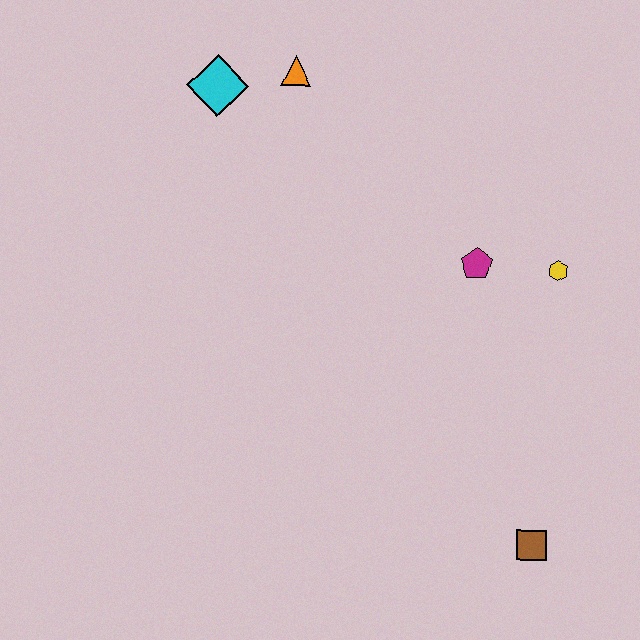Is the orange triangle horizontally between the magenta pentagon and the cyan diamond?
Yes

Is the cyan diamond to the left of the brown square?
Yes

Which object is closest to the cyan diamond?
The orange triangle is closest to the cyan diamond.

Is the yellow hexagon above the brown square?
Yes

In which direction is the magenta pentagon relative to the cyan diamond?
The magenta pentagon is to the right of the cyan diamond.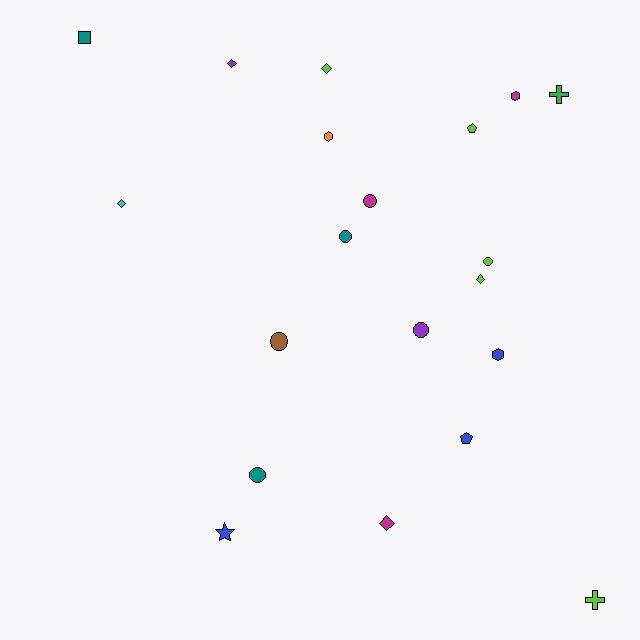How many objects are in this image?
There are 20 objects.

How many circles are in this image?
There are 6 circles.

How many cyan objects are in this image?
There is 1 cyan object.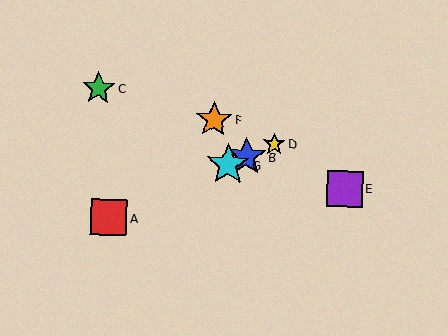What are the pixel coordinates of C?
Object C is at (99, 88).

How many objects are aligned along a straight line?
4 objects (A, B, D, G) are aligned along a straight line.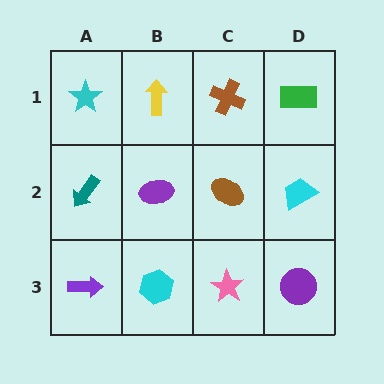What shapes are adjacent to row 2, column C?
A brown cross (row 1, column C), a pink star (row 3, column C), a purple ellipse (row 2, column B), a cyan trapezoid (row 2, column D).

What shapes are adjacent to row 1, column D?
A cyan trapezoid (row 2, column D), a brown cross (row 1, column C).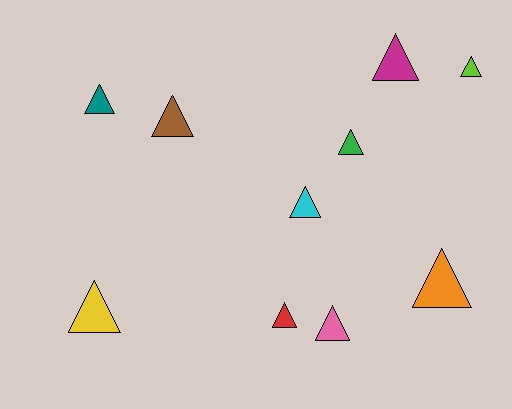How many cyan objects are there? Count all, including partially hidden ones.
There is 1 cyan object.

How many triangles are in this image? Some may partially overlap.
There are 10 triangles.